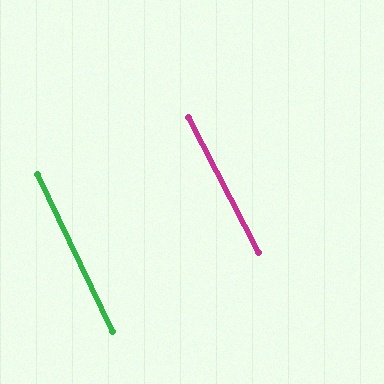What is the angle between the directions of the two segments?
Approximately 2 degrees.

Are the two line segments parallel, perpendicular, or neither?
Parallel — their directions differ by only 2.0°.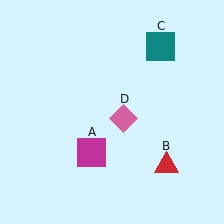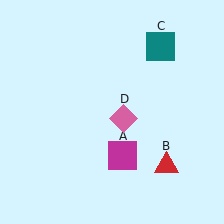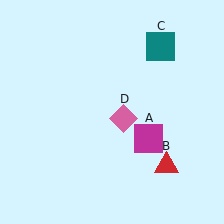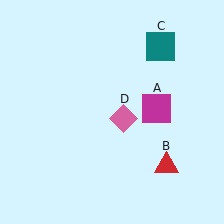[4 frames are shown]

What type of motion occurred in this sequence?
The magenta square (object A) rotated counterclockwise around the center of the scene.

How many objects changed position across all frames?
1 object changed position: magenta square (object A).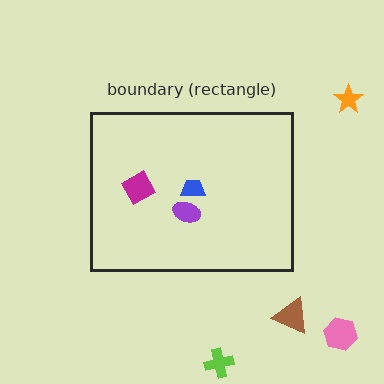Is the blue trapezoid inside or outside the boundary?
Inside.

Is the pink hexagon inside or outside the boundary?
Outside.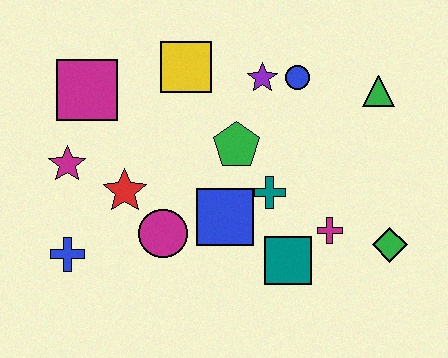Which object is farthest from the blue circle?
The blue cross is farthest from the blue circle.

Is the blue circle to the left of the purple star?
No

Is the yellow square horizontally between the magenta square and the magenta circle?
No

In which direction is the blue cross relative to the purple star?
The blue cross is to the left of the purple star.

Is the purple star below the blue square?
No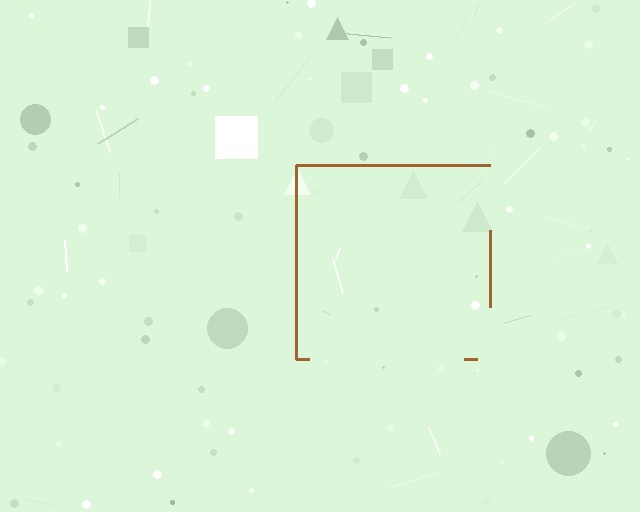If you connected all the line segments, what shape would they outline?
They would outline a square.